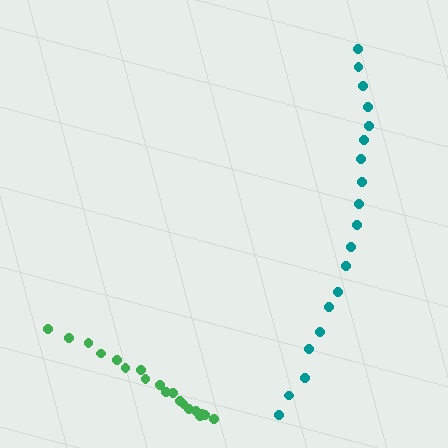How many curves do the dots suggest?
There are 2 distinct paths.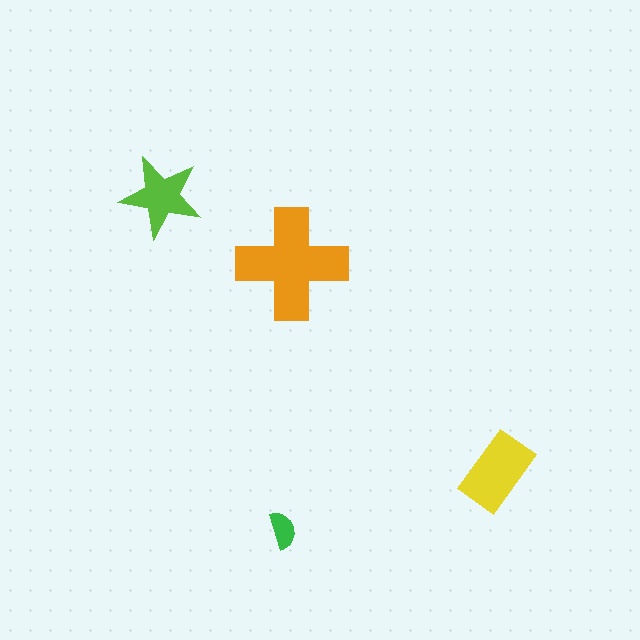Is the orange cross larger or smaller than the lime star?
Larger.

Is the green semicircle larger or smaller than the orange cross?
Smaller.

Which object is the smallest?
The green semicircle.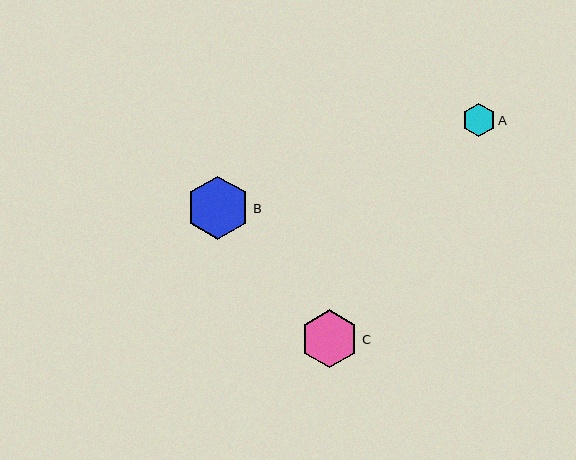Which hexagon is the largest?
Hexagon B is the largest with a size of approximately 64 pixels.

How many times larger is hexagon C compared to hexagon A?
Hexagon C is approximately 1.7 times the size of hexagon A.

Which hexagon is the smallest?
Hexagon A is the smallest with a size of approximately 33 pixels.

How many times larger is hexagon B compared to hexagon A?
Hexagon B is approximately 1.9 times the size of hexagon A.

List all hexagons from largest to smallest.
From largest to smallest: B, C, A.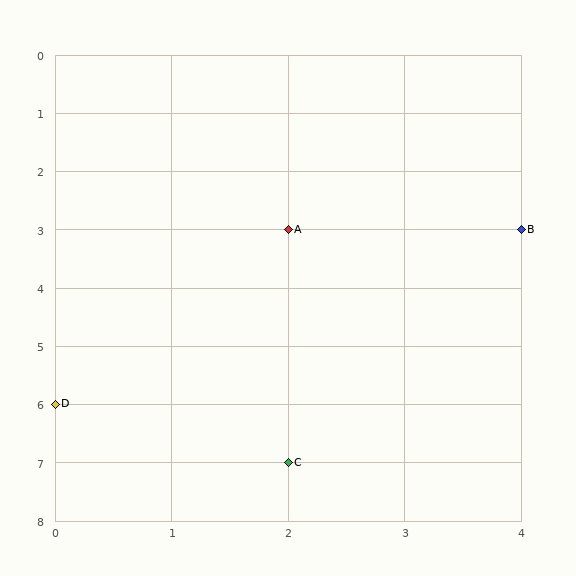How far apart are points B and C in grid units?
Points B and C are 2 columns and 4 rows apart (about 4.5 grid units diagonally).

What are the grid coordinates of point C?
Point C is at grid coordinates (2, 7).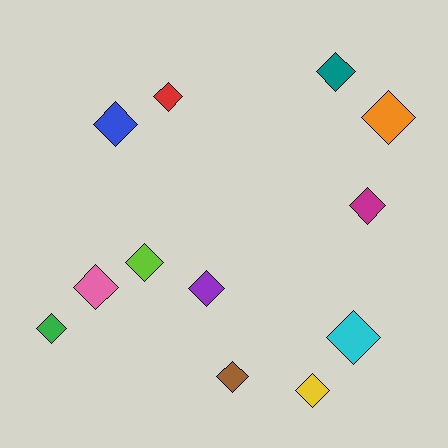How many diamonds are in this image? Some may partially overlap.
There are 12 diamonds.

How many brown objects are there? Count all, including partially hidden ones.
There is 1 brown object.